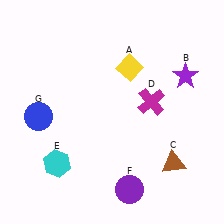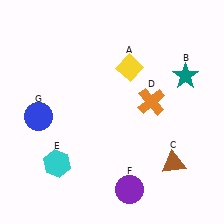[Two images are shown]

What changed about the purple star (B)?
In Image 1, B is purple. In Image 2, it changed to teal.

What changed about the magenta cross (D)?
In Image 1, D is magenta. In Image 2, it changed to orange.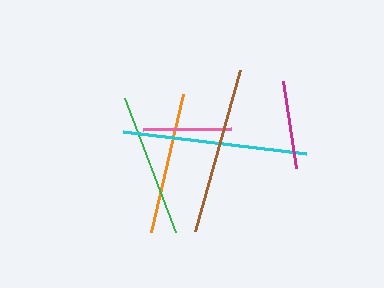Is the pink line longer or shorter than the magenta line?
The pink line is longer than the magenta line.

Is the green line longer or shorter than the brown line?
The brown line is longer than the green line.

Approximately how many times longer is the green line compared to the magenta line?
The green line is approximately 1.6 times the length of the magenta line.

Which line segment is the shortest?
The magenta line is the shortest at approximately 88 pixels.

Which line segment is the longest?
The cyan line is the longest at approximately 184 pixels.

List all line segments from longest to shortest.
From longest to shortest: cyan, brown, green, orange, pink, magenta.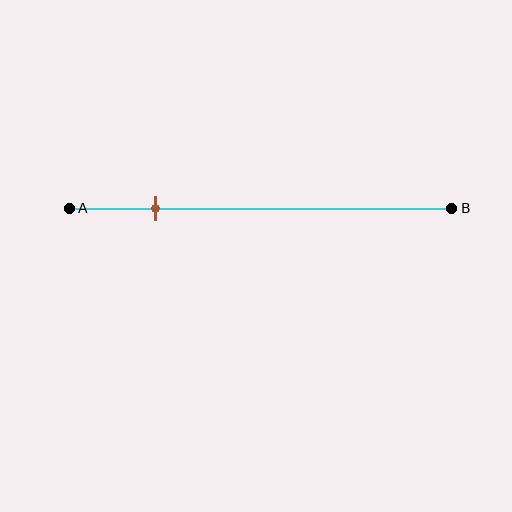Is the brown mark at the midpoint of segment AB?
No, the mark is at about 25% from A, not at the 50% midpoint.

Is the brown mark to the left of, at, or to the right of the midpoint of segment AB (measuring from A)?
The brown mark is to the left of the midpoint of segment AB.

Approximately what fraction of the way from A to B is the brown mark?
The brown mark is approximately 25% of the way from A to B.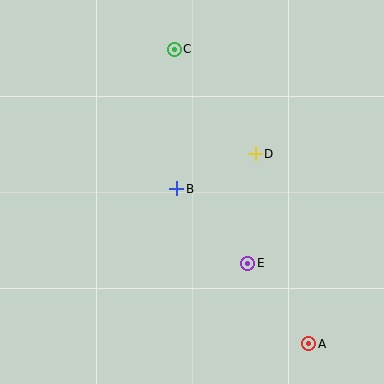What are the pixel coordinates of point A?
Point A is at (309, 344).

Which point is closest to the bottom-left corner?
Point B is closest to the bottom-left corner.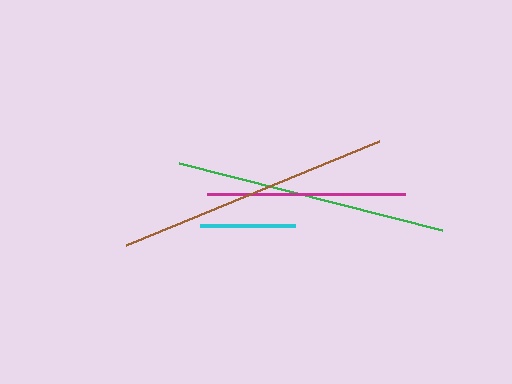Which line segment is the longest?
The brown line is the longest at approximately 274 pixels.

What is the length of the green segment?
The green segment is approximately 271 pixels long.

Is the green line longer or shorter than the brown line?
The brown line is longer than the green line.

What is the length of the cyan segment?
The cyan segment is approximately 95 pixels long.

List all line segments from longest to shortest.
From longest to shortest: brown, green, magenta, cyan.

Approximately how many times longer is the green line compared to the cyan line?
The green line is approximately 2.9 times the length of the cyan line.